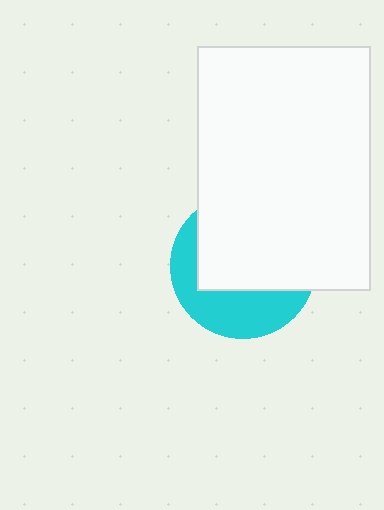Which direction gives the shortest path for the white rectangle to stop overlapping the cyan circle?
Moving up gives the shortest separation.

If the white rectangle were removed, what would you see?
You would see the complete cyan circle.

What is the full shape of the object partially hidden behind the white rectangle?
The partially hidden object is a cyan circle.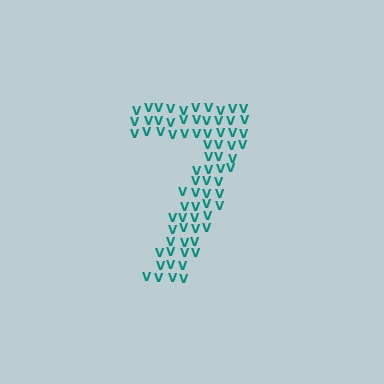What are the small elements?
The small elements are letter V's.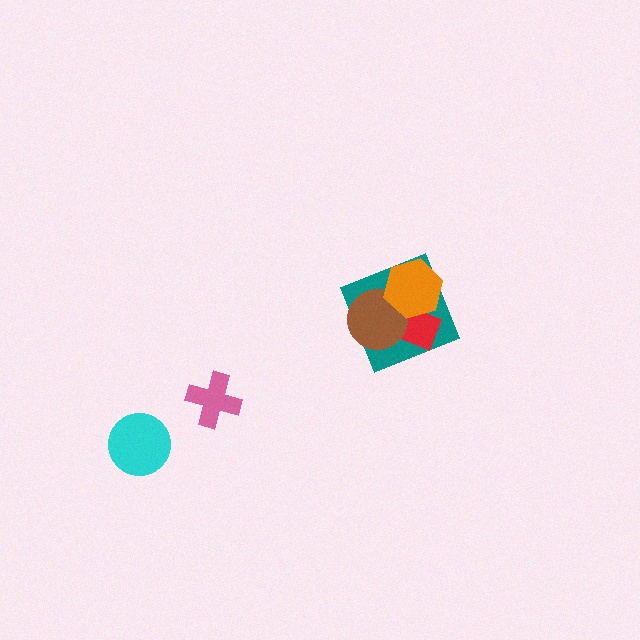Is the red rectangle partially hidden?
Yes, it is partially covered by another shape.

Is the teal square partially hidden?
Yes, it is partially covered by another shape.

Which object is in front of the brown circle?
The orange hexagon is in front of the brown circle.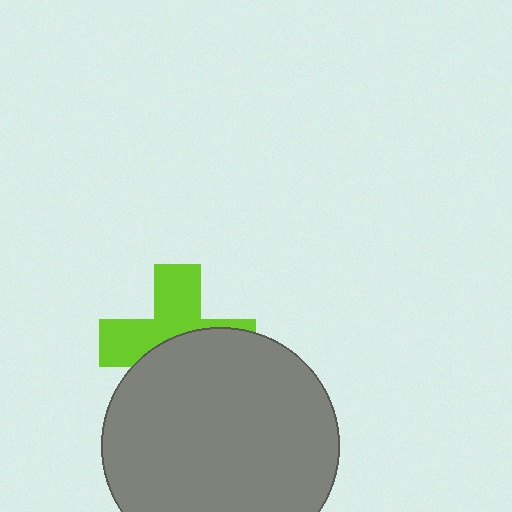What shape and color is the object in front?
The object in front is a gray circle.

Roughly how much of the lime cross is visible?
About half of it is visible (roughly 49%).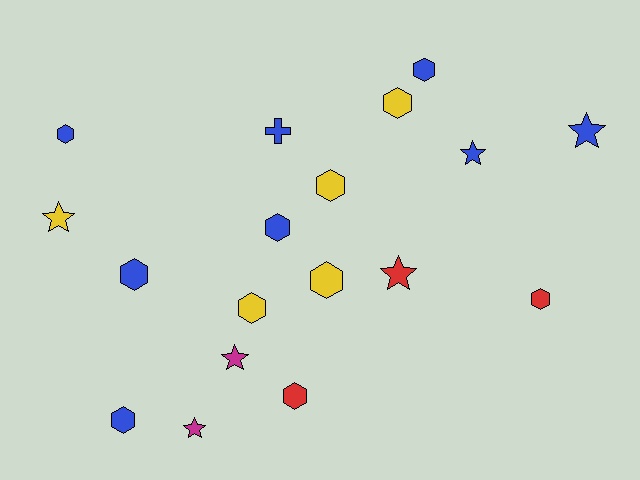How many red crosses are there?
There are no red crosses.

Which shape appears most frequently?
Hexagon, with 11 objects.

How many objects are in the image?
There are 18 objects.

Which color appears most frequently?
Blue, with 8 objects.